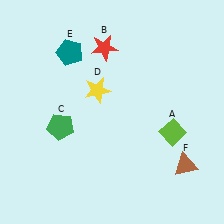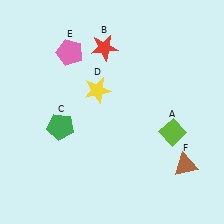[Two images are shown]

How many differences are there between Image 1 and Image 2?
There is 1 difference between the two images.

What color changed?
The pentagon (E) changed from teal in Image 1 to pink in Image 2.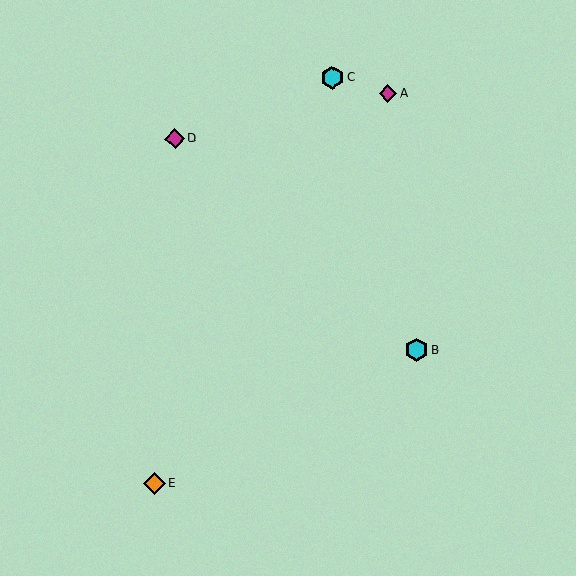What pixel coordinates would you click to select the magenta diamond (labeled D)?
Click at (174, 139) to select the magenta diamond D.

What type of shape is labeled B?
Shape B is a cyan hexagon.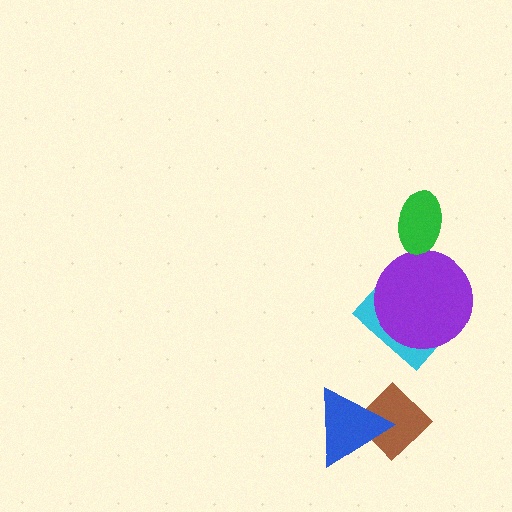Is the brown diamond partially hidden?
Yes, it is partially covered by another shape.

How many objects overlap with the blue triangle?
1 object overlaps with the blue triangle.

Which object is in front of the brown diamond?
The blue triangle is in front of the brown diamond.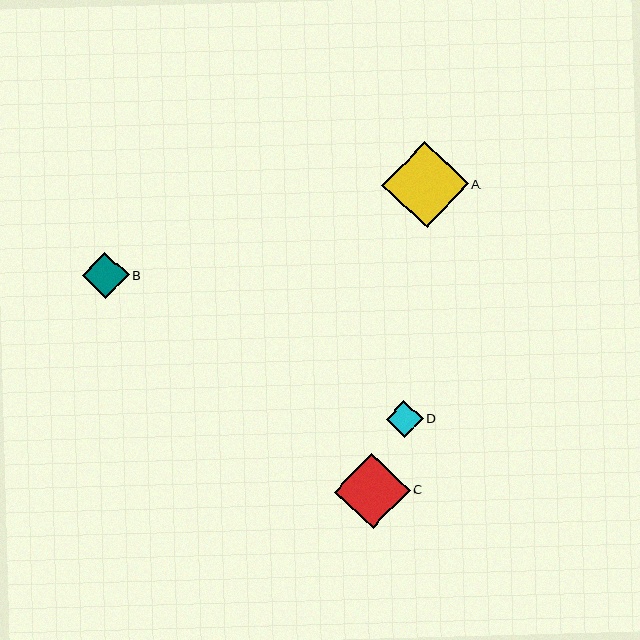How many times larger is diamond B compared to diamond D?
Diamond B is approximately 1.3 times the size of diamond D.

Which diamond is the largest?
Diamond A is the largest with a size of approximately 86 pixels.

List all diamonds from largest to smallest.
From largest to smallest: A, C, B, D.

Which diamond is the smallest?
Diamond D is the smallest with a size of approximately 37 pixels.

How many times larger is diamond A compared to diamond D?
Diamond A is approximately 2.3 times the size of diamond D.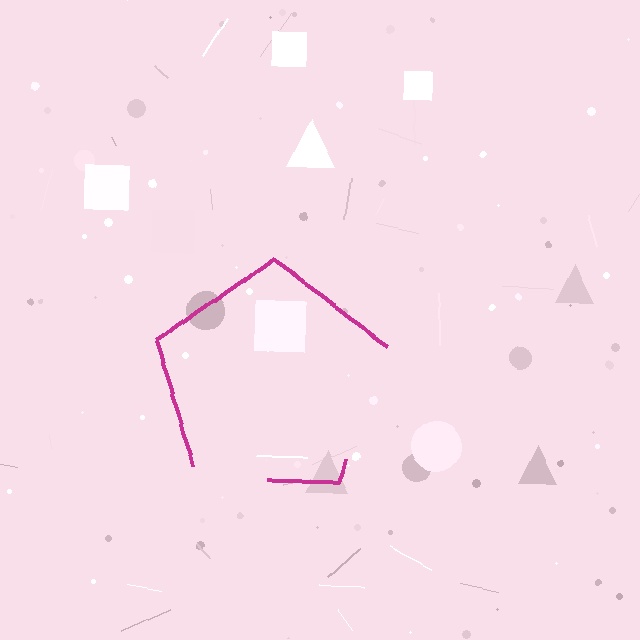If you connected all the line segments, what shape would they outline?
They would outline a pentagon.